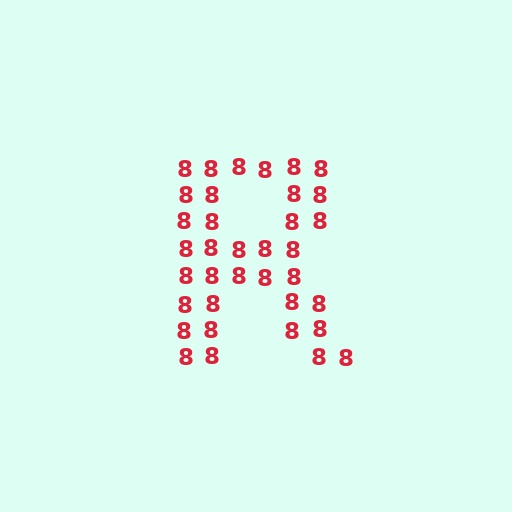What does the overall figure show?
The overall figure shows the letter R.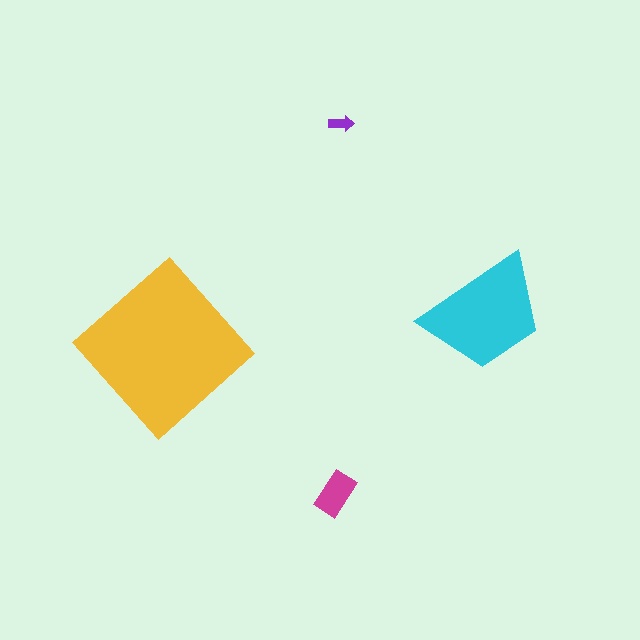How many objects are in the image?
There are 4 objects in the image.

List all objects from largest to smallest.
The yellow diamond, the cyan trapezoid, the magenta rectangle, the purple arrow.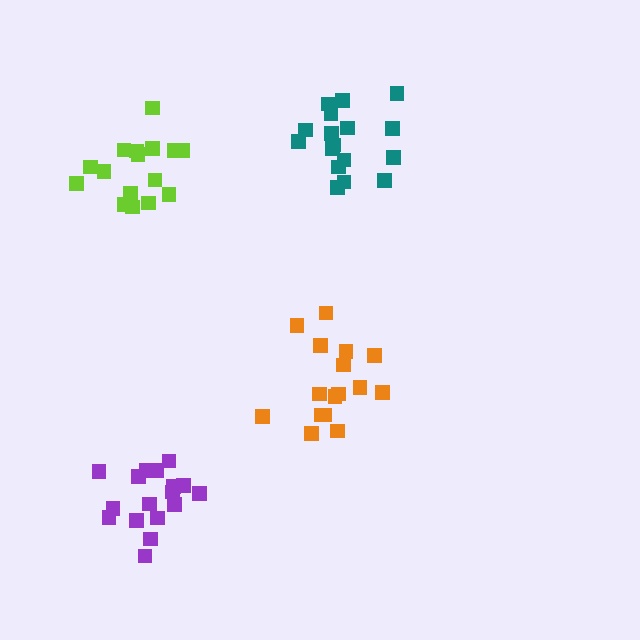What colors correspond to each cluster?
The clusters are colored: orange, lime, teal, purple.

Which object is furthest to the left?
The lime cluster is leftmost.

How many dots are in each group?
Group 1: 16 dots, Group 2: 16 dots, Group 3: 17 dots, Group 4: 17 dots (66 total).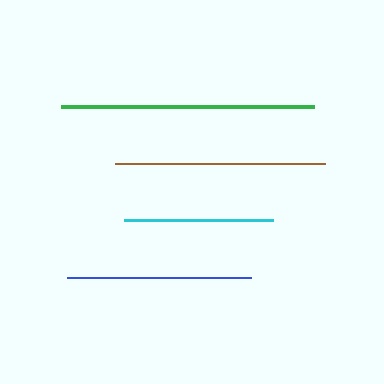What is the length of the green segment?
The green segment is approximately 253 pixels long.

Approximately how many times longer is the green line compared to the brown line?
The green line is approximately 1.2 times the length of the brown line.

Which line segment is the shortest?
The cyan line is the shortest at approximately 148 pixels.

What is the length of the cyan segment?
The cyan segment is approximately 148 pixels long.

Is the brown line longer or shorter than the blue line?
The brown line is longer than the blue line.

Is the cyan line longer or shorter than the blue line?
The blue line is longer than the cyan line.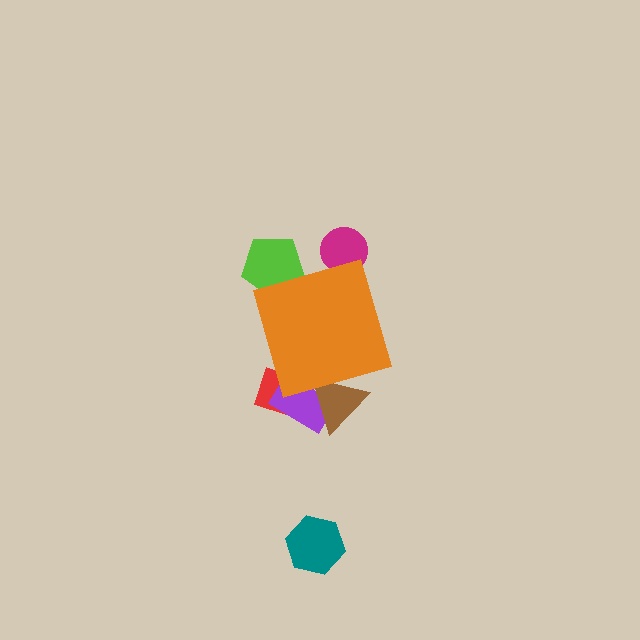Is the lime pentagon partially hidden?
Yes, the lime pentagon is partially hidden behind the orange diamond.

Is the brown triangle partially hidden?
Yes, the brown triangle is partially hidden behind the orange diamond.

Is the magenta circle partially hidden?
Yes, the magenta circle is partially hidden behind the orange diamond.